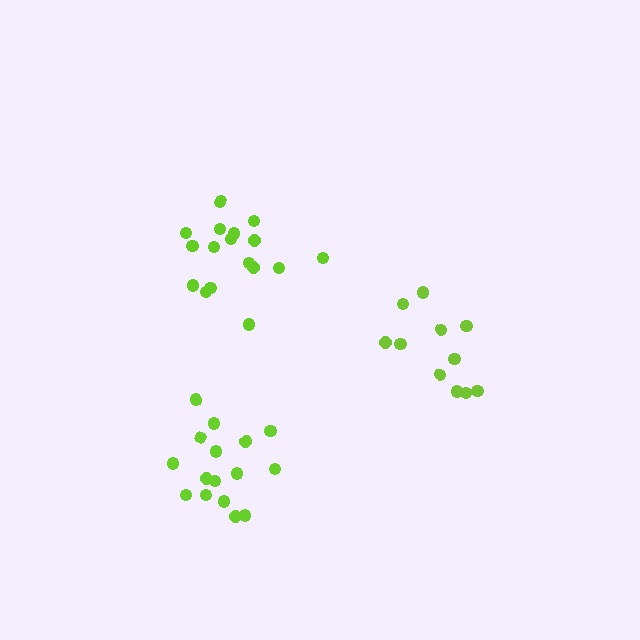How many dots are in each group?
Group 1: 16 dots, Group 2: 11 dots, Group 3: 17 dots (44 total).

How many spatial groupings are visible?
There are 3 spatial groupings.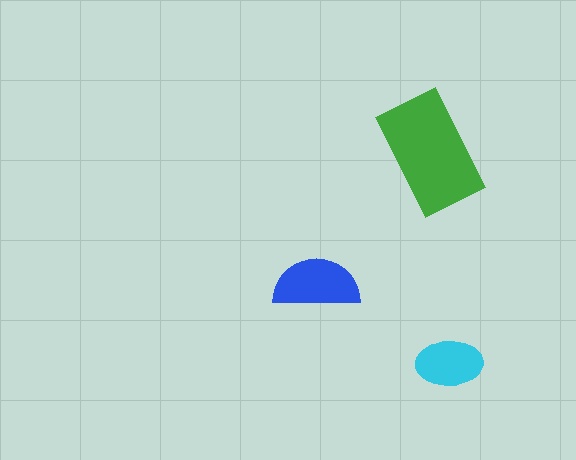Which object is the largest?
The green rectangle.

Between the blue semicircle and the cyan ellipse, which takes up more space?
The blue semicircle.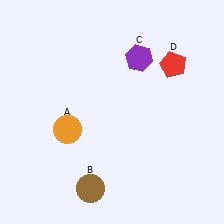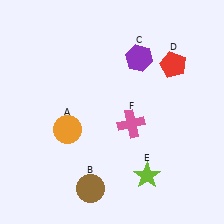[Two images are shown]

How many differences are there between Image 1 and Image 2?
There are 2 differences between the two images.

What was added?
A lime star (E), a pink cross (F) were added in Image 2.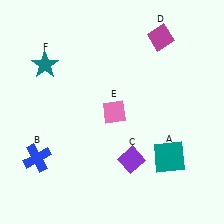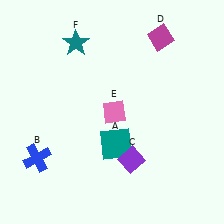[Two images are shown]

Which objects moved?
The objects that moved are: the teal square (A), the teal star (F).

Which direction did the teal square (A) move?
The teal square (A) moved left.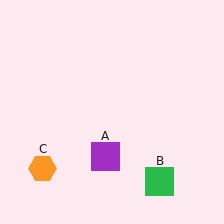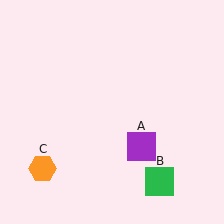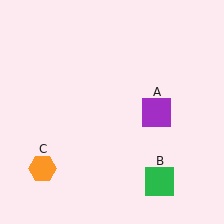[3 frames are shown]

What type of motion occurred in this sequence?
The purple square (object A) rotated counterclockwise around the center of the scene.